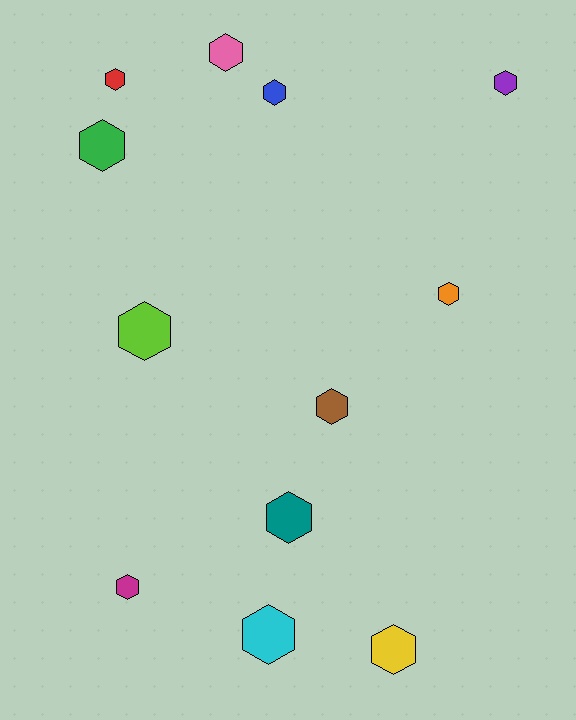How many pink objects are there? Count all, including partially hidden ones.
There is 1 pink object.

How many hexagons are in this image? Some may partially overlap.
There are 12 hexagons.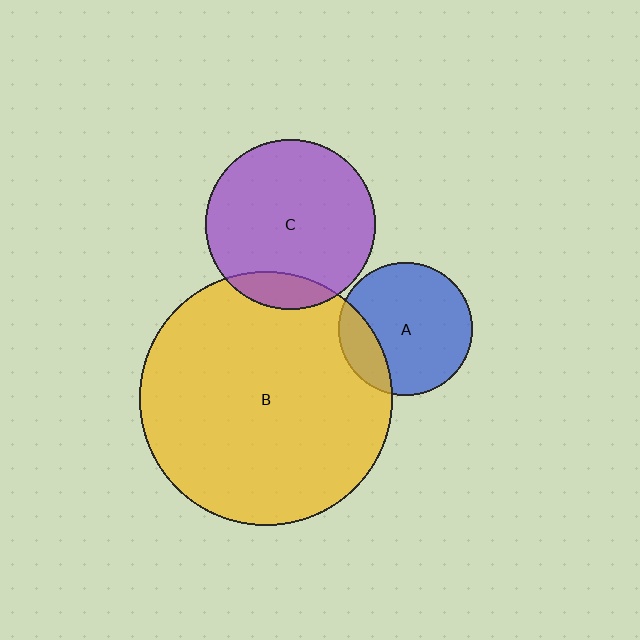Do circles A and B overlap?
Yes.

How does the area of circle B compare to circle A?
Approximately 3.6 times.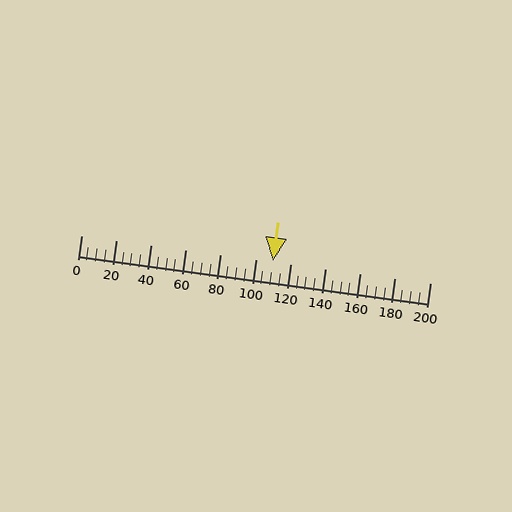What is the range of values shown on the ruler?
The ruler shows values from 0 to 200.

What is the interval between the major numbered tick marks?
The major tick marks are spaced 20 units apart.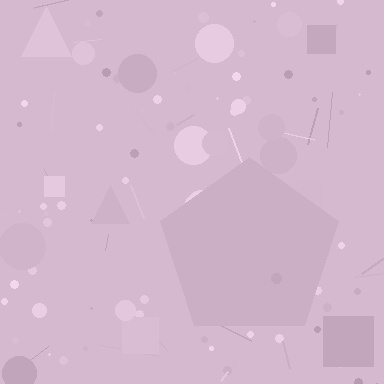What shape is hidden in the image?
A pentagon is hidden in the image.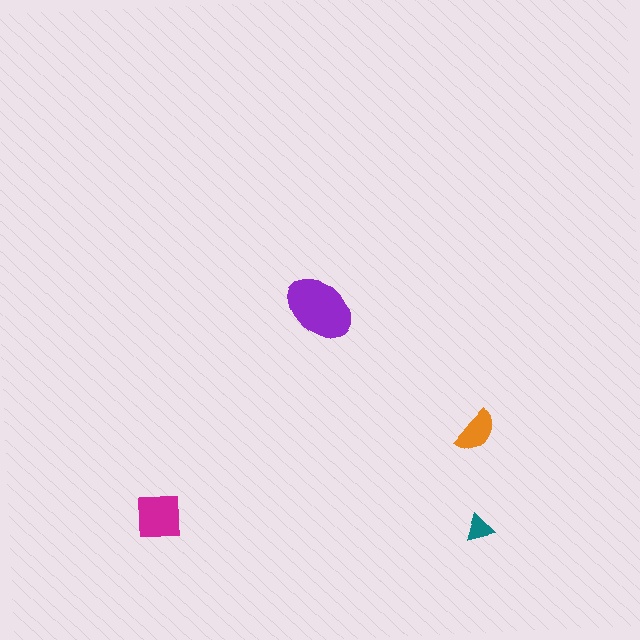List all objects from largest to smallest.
The purple ellipse, the magenta square, the orange semicircle, the teal triangle.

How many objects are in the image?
There are 4 objects in the image.